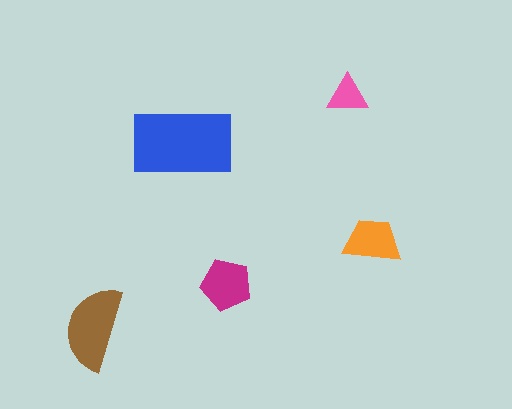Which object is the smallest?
The pink triangle.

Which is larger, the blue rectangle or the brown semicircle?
The blue rectangle.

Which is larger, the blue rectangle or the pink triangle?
The blue rectangle.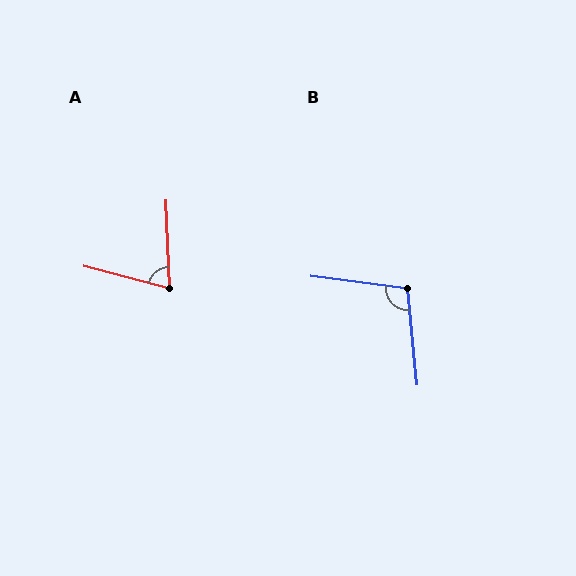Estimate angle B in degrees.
Approximately 103 degrees.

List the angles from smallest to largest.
A (73°), B (103°).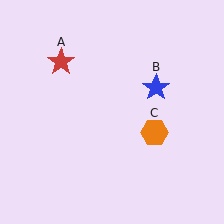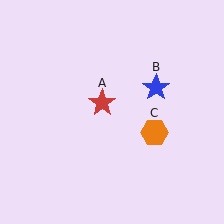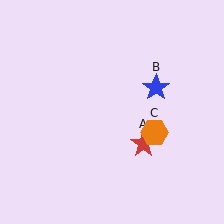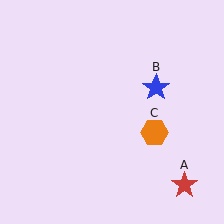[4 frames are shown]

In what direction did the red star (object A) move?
The red star (object A) moved down and to the right.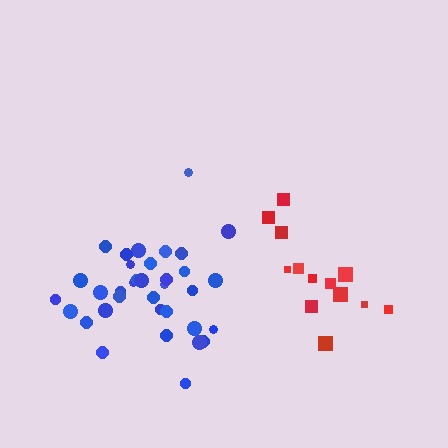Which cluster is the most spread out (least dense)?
Blue.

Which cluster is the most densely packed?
Red.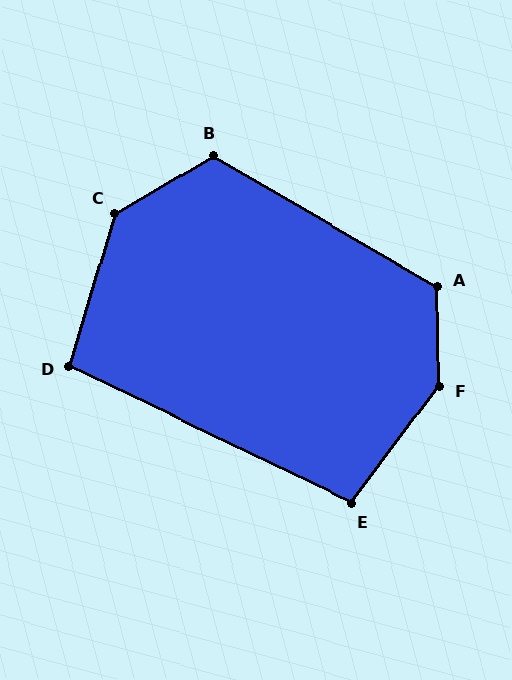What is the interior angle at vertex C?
Approximately 137 degrees (obtuse).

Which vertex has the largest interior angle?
F, at approximately 142 degrees.